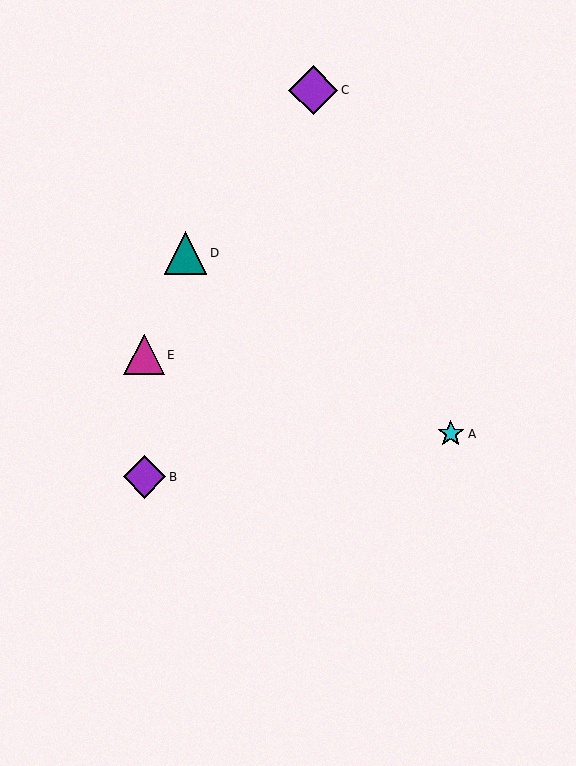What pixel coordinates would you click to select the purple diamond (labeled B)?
Click at (144, 477) to select the purple diamond B.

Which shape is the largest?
The purple diamond (labeled C) is the largest.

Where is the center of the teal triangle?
The center of the teal triangle is at (186, 253).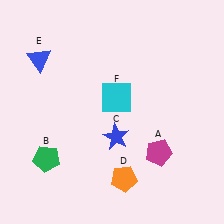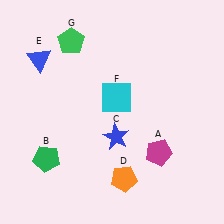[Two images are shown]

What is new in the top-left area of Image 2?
A green pentagon (G) was added in the top-left area of Image 2.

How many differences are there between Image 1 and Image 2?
There is 1 difference between the two images.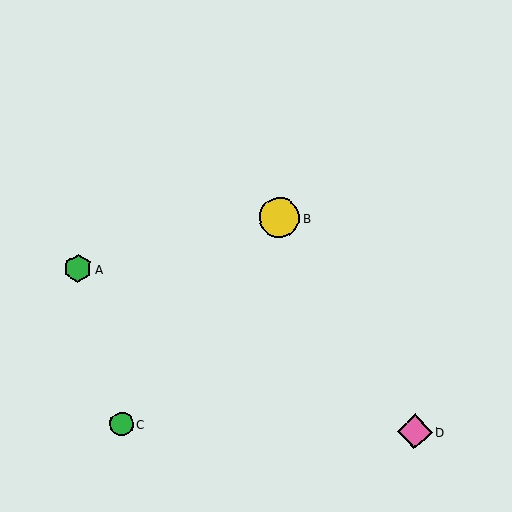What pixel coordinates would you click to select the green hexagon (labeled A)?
Click at (78, 269) to select the green hexagon A.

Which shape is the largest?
The yellow circle (labeled B) is the largest.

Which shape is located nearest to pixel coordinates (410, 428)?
The pink diamond (labeled D) at (415, 432) is nearest to that location.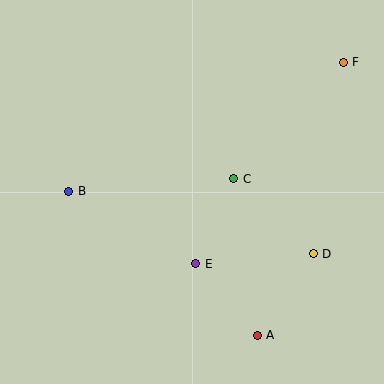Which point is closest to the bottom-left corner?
Point B is closest to the bottom-left corner.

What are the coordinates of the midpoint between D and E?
The midpoint between D and E is at (255, 259).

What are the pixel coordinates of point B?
Point B is at (69, 191).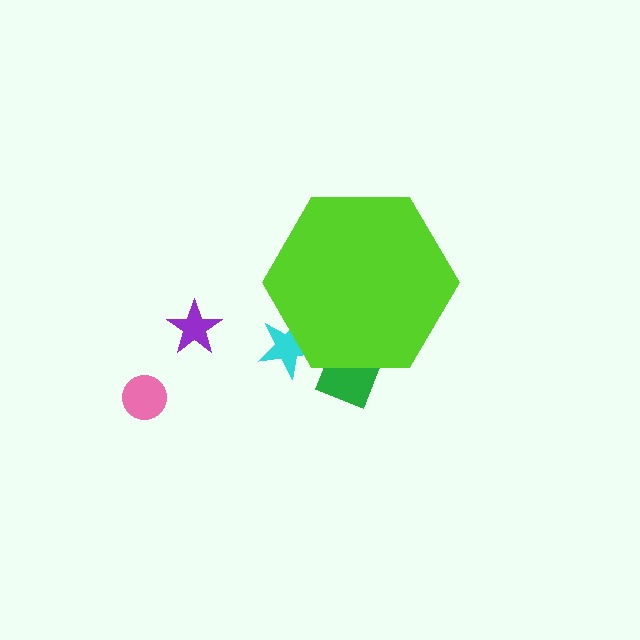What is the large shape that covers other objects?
A lime hexagon.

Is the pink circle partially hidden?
No, the pink circle is fully visible.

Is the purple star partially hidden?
No, the purple star is fully visible.